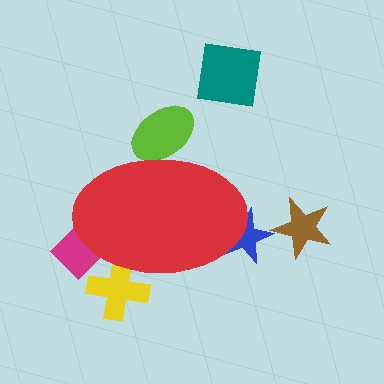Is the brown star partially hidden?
No, the brown star is fully visible.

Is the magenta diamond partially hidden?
Yes, the magenta diamond is partially hidden behind the red ellipse.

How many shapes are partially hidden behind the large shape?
4 shapes are partially hidden.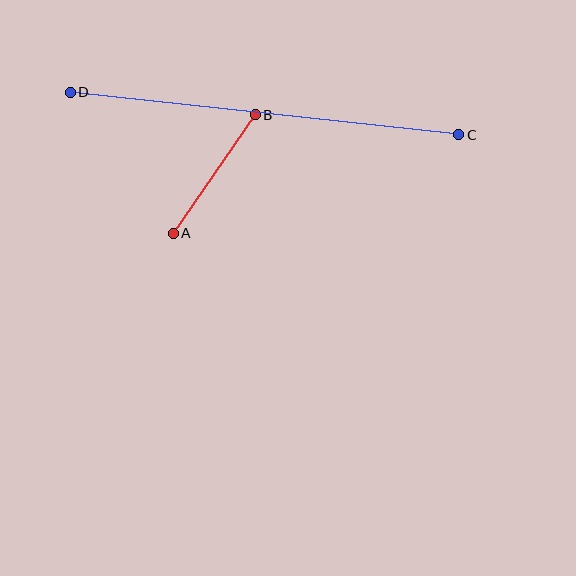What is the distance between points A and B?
The distance is approximately 144 pixels.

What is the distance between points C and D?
The distance is approximately 391 pixels.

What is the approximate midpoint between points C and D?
The midpoint is at approximately (264, 113) pixels.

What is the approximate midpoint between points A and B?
The midpoint is at approximately (214, 174) pixels.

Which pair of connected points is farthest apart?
Points C and D are farthest apart.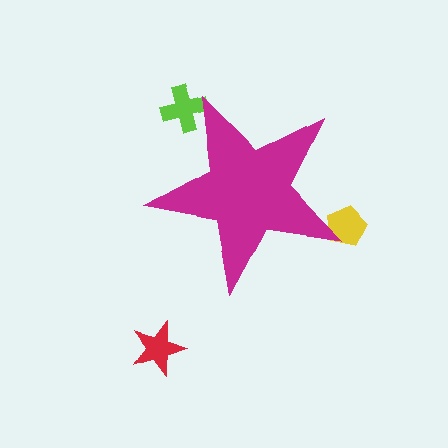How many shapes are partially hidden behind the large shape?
2 shapes are partially hidden.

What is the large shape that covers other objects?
A magenta star.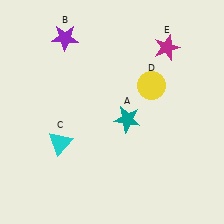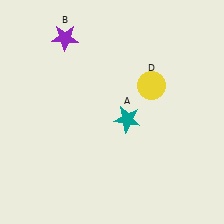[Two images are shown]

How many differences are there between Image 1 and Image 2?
There are 2 differences between the two images.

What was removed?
The cyan triangle (C), the magenta star (E) were removed in Image 2.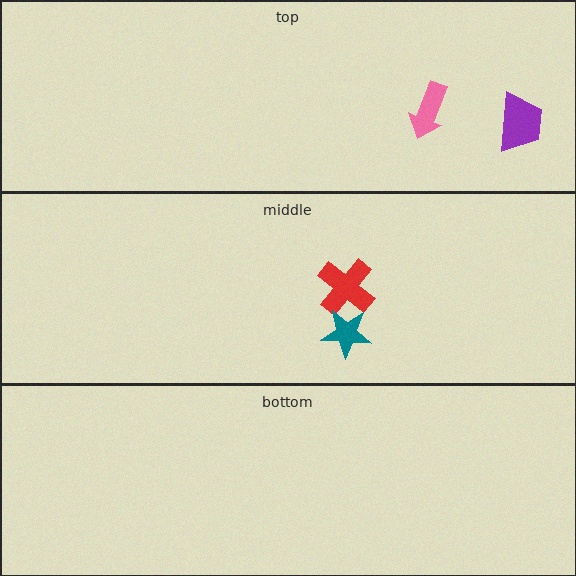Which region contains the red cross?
The middle region.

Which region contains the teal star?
The middle region.